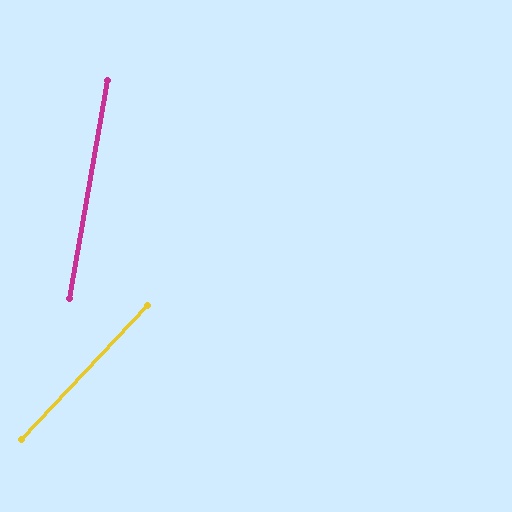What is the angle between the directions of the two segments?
Approximately 33 degrees.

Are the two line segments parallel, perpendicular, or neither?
Neither parallel nor perpendicular — they differ by about 33°.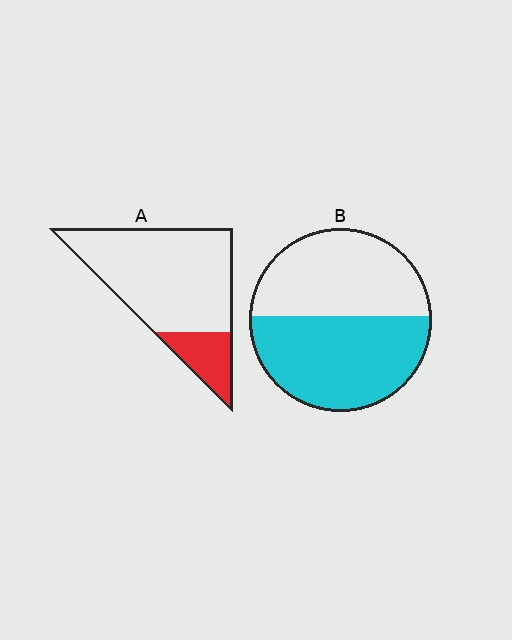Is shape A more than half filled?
No.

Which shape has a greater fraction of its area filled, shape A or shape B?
Shape B.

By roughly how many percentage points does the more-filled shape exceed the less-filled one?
By roughly 35 percentage points (B over A).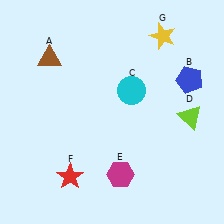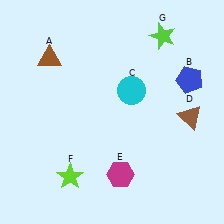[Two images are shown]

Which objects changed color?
D changed from lime to brown. F changed from red to lime. G changed from yellow to lime.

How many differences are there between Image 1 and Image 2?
There are 3 differences between the two images.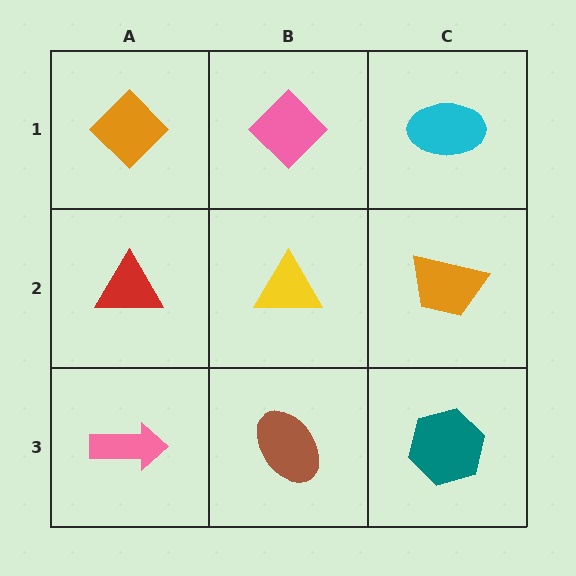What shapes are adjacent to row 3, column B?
A yellow triangle (row 2, column B), a pink arrow (row 3, column A), a teal hexagon (row 3, column C).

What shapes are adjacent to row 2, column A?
An orange diamond (row 1, column A), a pink arrow (row 3, column A), a yellow triangle (row 2, column B).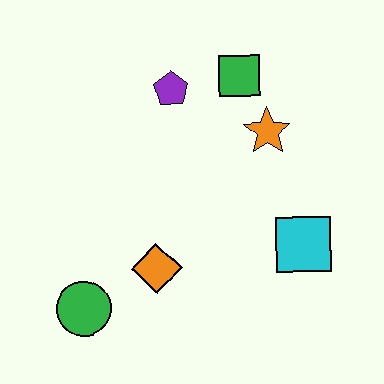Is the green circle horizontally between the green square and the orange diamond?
No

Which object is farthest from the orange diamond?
The green square is farthest from the orange diamond.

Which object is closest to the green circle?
The orange diamond is closest to the green circle.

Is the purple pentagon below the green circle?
No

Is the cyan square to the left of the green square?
No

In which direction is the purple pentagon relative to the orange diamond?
The purple pentagon is above the orange diamond.